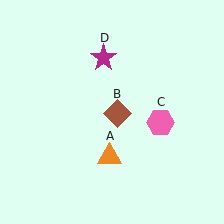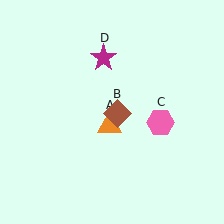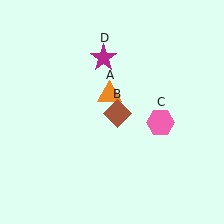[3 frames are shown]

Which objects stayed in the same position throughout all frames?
Brown diamond (object B) and pink hexagon (object C) and magenta star (object D) remained stationary.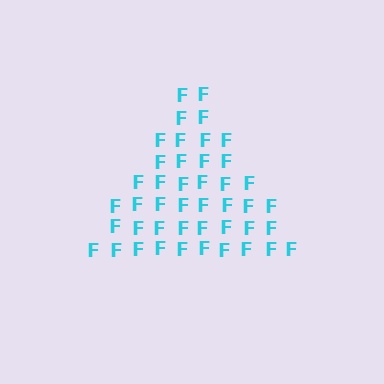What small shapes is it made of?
It is made of small letter F's.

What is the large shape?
The large shape is a triangle.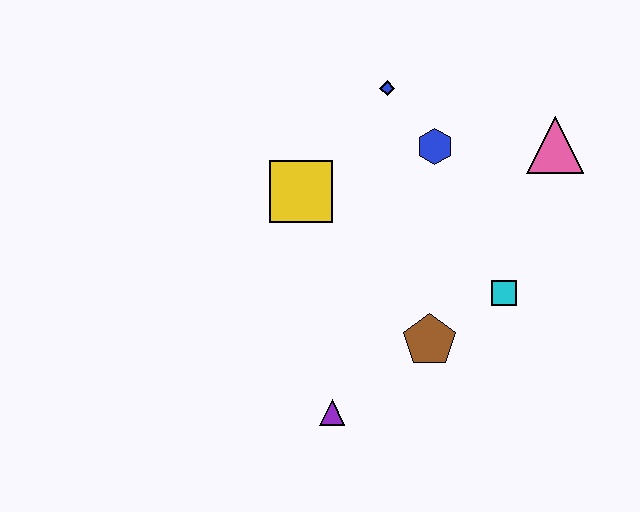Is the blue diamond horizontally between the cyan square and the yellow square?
Yes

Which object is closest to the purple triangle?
The brown pentagon is closest to the purple triangle.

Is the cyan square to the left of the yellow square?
No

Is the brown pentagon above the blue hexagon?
No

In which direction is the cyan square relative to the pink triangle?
The cyan square is below the pink triangle.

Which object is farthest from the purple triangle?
The pink triangle is farthest from the purple triangle.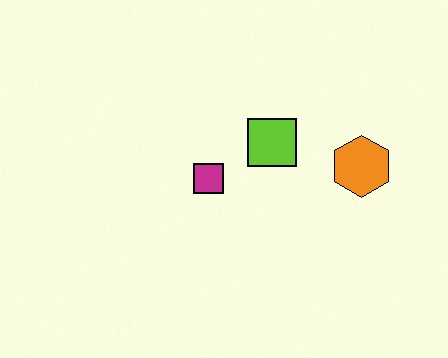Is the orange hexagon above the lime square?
No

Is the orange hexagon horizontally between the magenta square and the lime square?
No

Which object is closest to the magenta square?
The lime square is closest to the magenta square.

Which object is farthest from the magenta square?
The orange hexagon is farthest from the magenta square.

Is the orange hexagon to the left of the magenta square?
No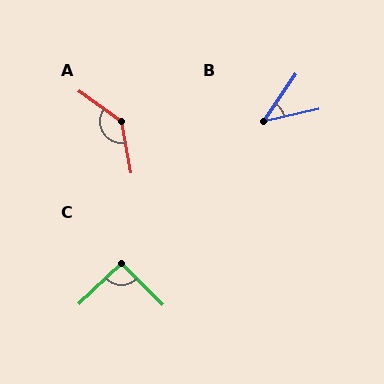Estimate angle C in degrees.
Approximately 92 degrees.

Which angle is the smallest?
B, at approximately 43 degrees.